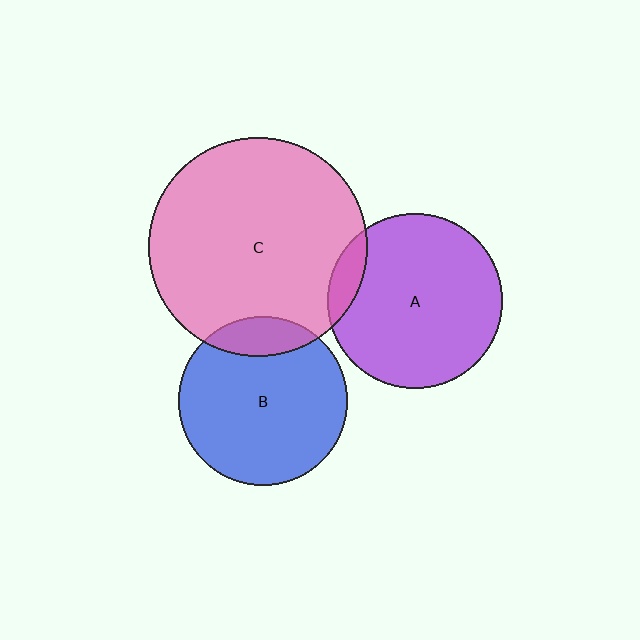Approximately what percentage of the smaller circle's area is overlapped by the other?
Approximately 15%.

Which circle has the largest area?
Circle C (pink).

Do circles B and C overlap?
Yes.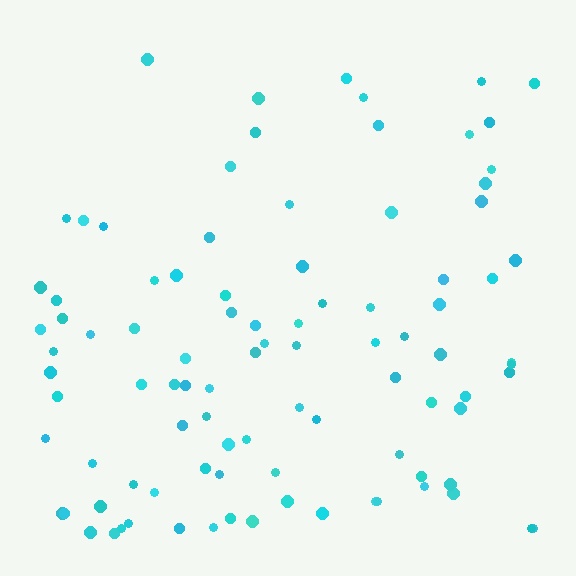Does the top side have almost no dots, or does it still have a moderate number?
Still a moderate number, just noticeably fewer than the bottom.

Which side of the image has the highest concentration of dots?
The bottom.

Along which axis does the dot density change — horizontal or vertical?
Vertical.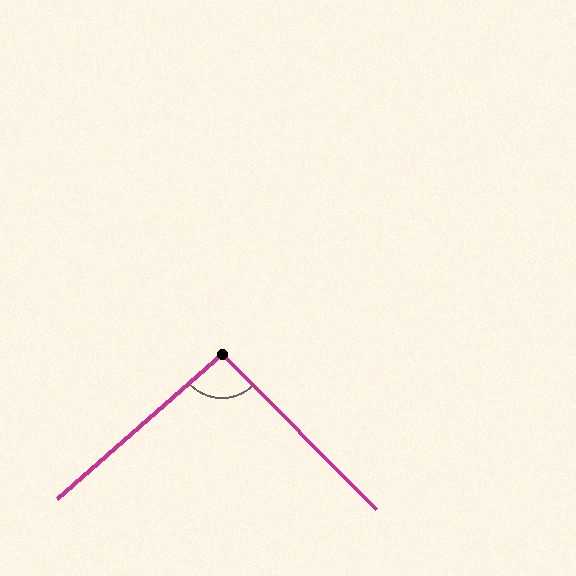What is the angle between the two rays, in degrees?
Approximately 94 degrees.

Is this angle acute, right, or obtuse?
It is approximately a right angle.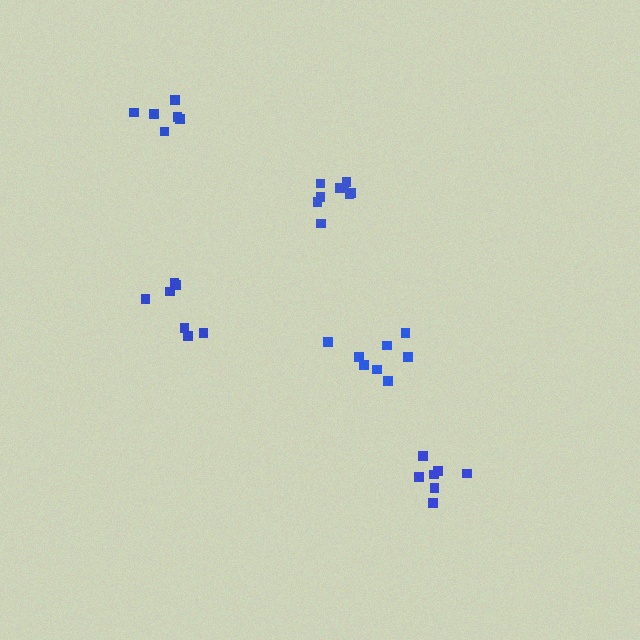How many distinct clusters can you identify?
There are 5 distinct clusters.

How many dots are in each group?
Group 1: 7 dots, Group 2: 7 dots, Group 3: 9 dots, Group 4: 8 dots, Group 5: 6 dots (37 total).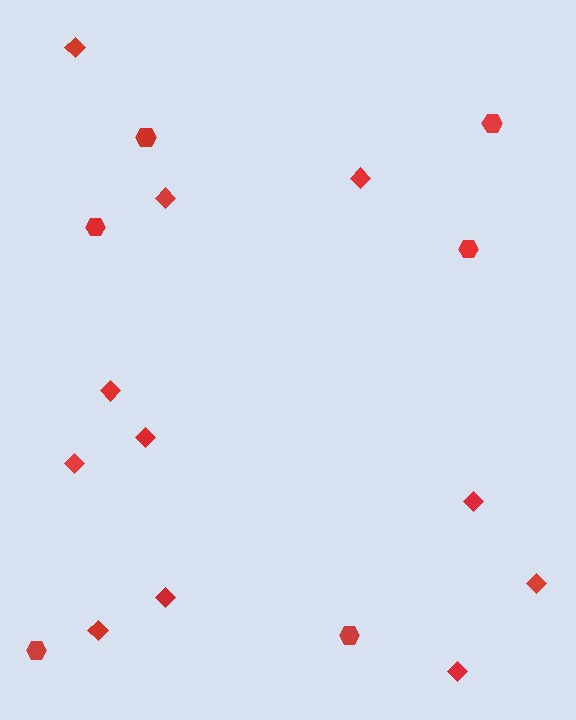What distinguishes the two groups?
There are 2 groups: one group of hexagons (6) and one group of diamonds (11).